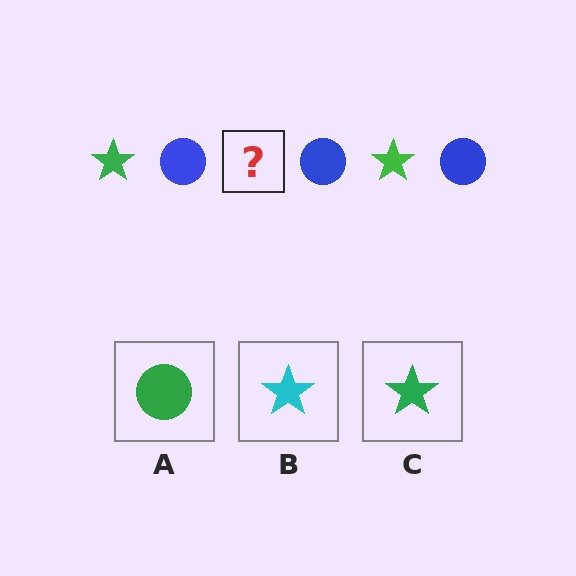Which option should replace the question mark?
Option C.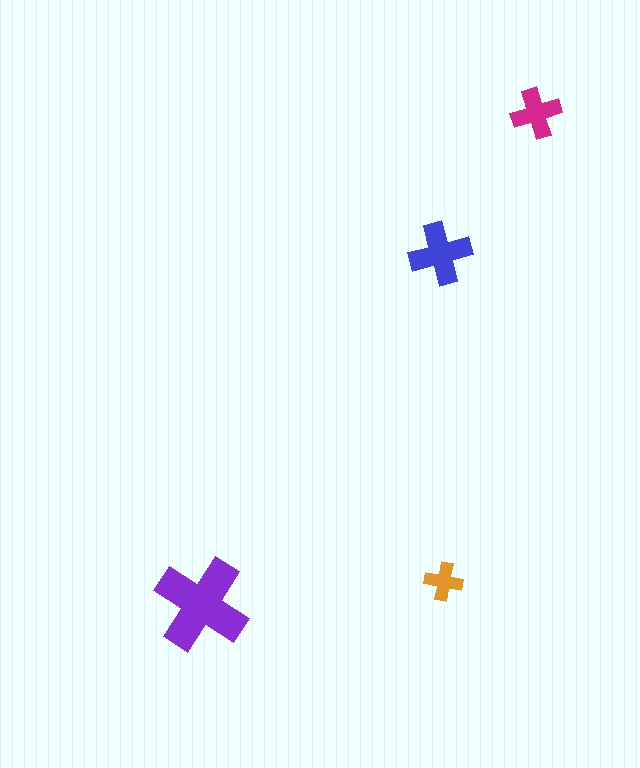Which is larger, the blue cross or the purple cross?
The purple one.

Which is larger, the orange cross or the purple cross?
The purple one.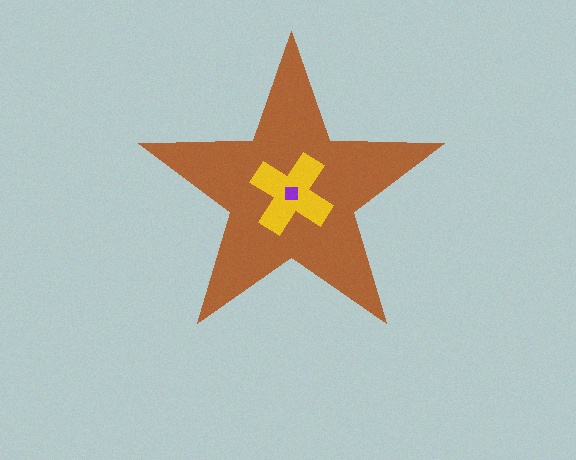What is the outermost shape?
The brown star.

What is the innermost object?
The purple square.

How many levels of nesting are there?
3.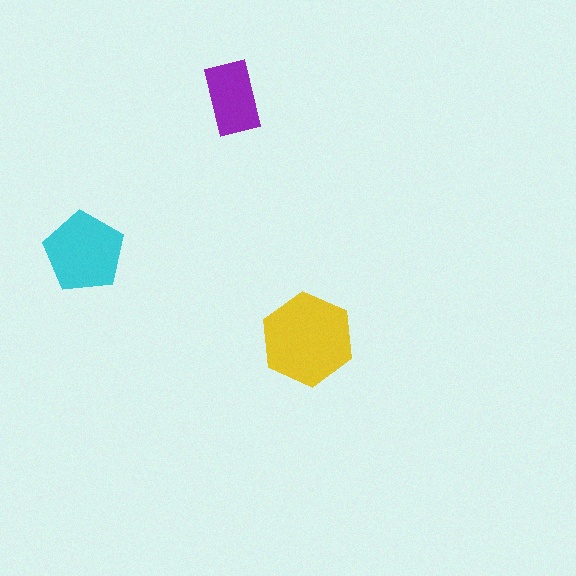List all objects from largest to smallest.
The yellow hexagon, the cyan pentagon, the purple rectangle.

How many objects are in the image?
There are 3 objects in the image.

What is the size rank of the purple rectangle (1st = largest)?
3rd.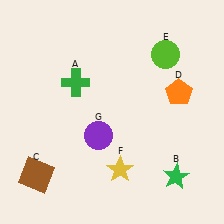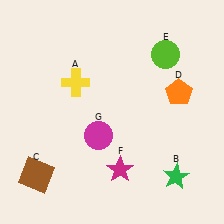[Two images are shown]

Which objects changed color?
A changed from green to yellow. F changed from yellow to magenta. G changed from purple to magenta.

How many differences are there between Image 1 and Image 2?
There are 3 differences between the two images.